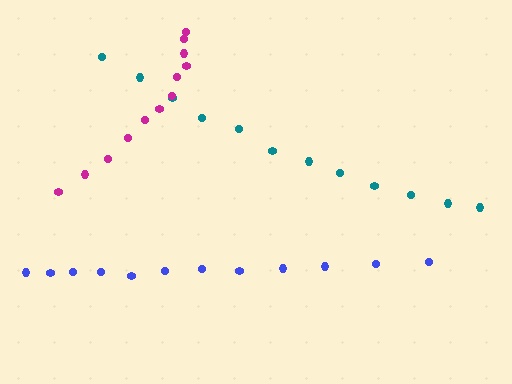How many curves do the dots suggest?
There are 3 distinct paths.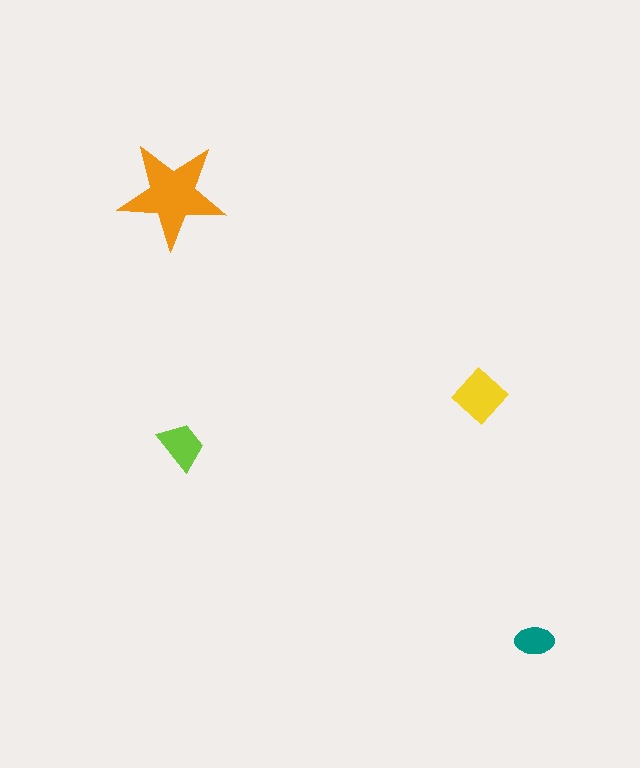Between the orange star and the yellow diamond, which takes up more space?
The orange star.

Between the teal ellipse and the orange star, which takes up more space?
The orange star.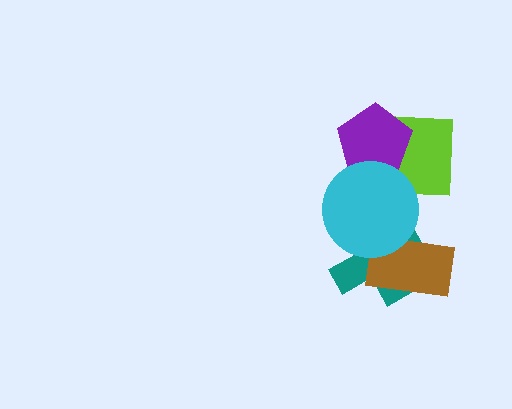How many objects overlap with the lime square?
2 objects overlap with the lime square.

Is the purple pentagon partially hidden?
Yes, it is partially covered by another shape.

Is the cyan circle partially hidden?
No, no other shape covers it.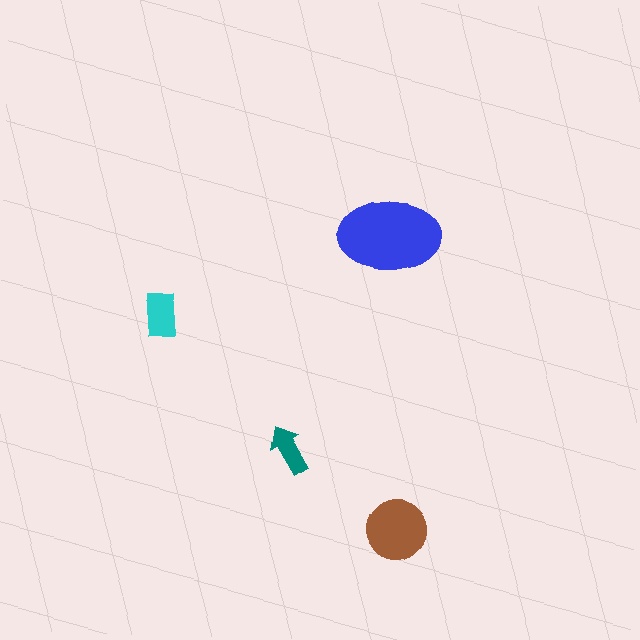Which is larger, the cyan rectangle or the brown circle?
The brown circle.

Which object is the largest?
The blue ellipse.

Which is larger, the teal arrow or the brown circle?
The brown circle.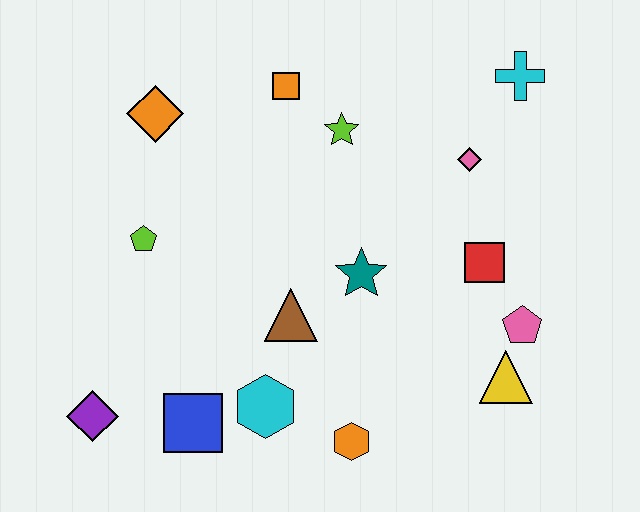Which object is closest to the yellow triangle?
The pink pentagon is closest to the yellow triangle.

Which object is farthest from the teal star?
The purple diamond is farthest from the teal star.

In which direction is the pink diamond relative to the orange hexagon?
The pink diamond is above the orange hexagon.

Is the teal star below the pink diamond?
Yes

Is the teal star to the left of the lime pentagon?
No